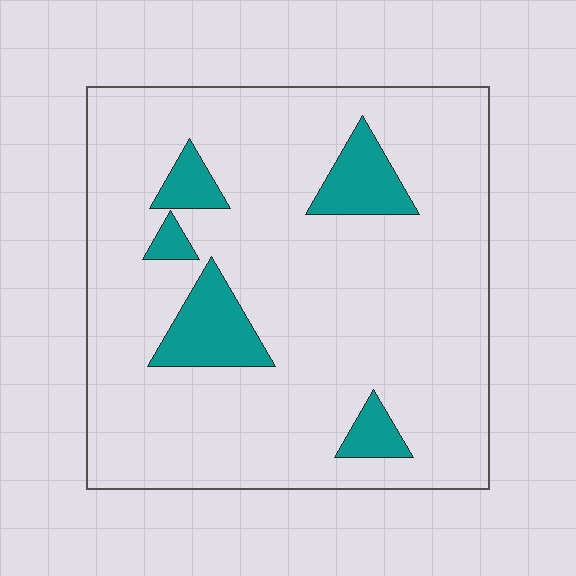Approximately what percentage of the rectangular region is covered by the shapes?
Approximately 10%.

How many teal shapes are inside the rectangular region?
5.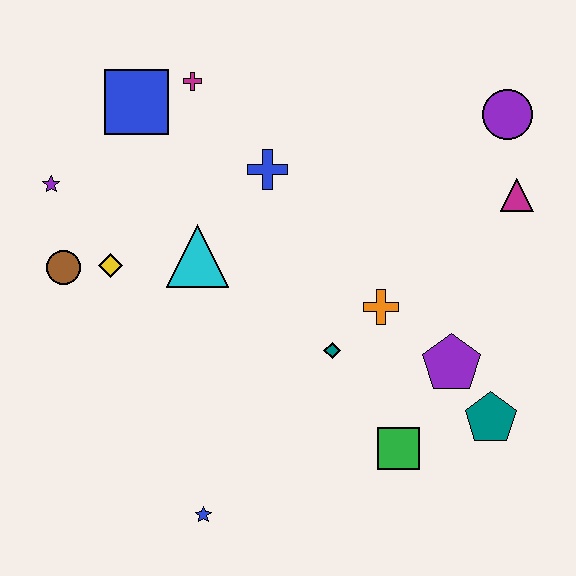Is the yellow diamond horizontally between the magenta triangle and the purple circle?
No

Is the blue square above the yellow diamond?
Yes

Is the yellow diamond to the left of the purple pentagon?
Yes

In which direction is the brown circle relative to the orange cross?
The brown circle is to the left of the orange cross.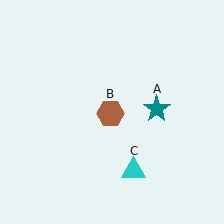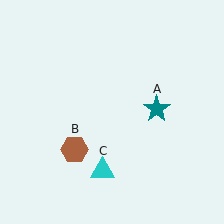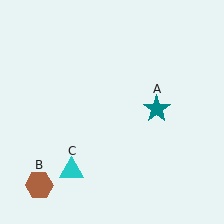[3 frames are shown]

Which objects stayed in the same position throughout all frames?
Teal star (object A) remained stationary.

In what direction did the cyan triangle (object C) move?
The cyan triangle (object C) moved left.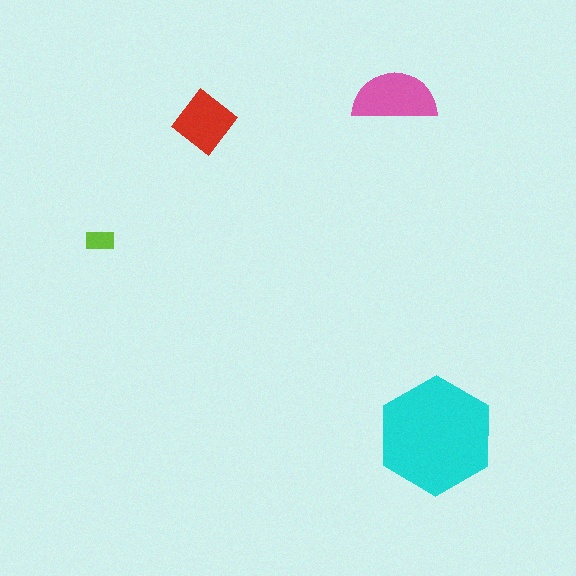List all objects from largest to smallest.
The cyan hexagon, the pink semicircle, the red diamond, the lime rectangle.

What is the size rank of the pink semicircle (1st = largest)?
2nd.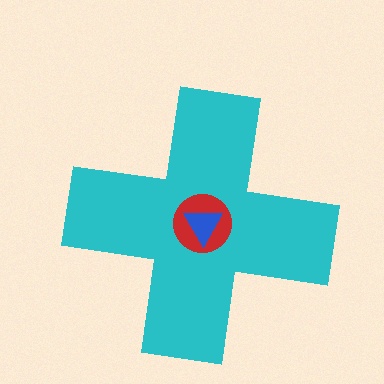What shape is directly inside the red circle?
The blue triangle.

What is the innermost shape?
The blue triangle.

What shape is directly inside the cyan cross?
The red circle.